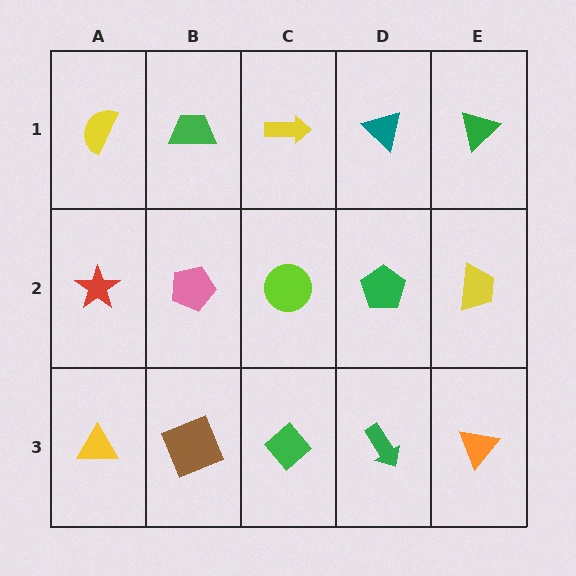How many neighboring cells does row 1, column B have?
3.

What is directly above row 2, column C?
A yellow arrow.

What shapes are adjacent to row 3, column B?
A pink pentagon (row 2, column B), a yellow triangle (row 3, column A), a green diamond (row 3, column C).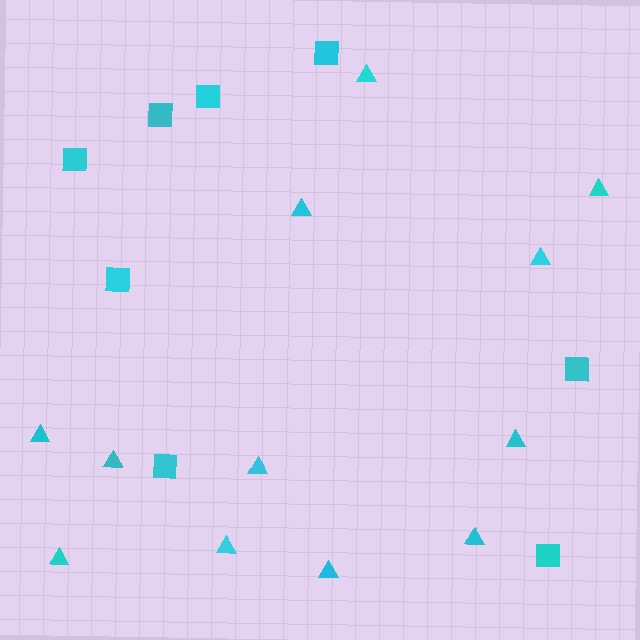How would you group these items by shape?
There are 2 groups: one group of squares (8) and one group of triangles (12).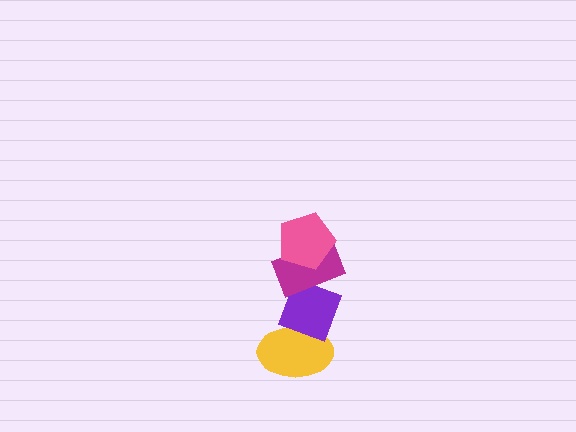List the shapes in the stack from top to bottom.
From top to bottom: the pink pentagon, the magenta rectangle, the purple diamond, the yellow ellipse.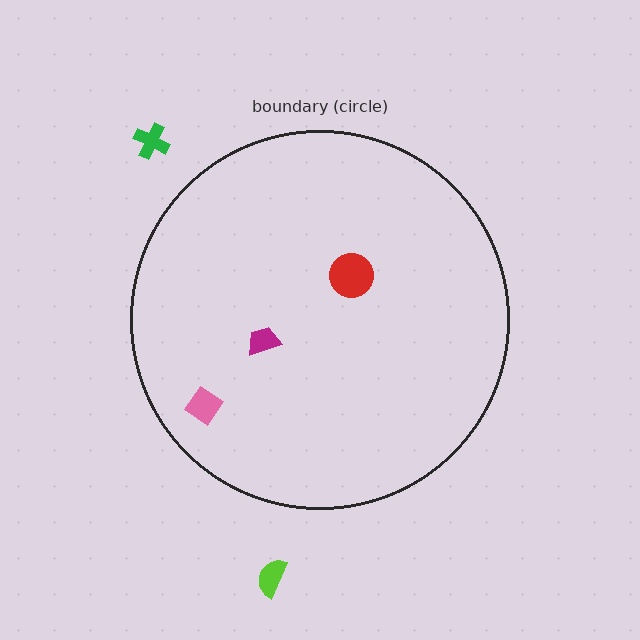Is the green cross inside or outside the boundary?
Outside.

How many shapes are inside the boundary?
3 inside, 2 outside.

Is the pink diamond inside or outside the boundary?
Inside.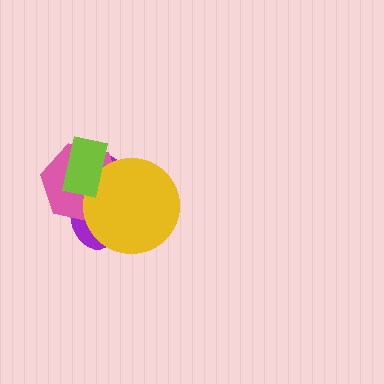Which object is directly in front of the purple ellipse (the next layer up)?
The pink hexagon is directly in front of the purple ellipse.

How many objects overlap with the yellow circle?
3 objects overlap with the yellow circle.